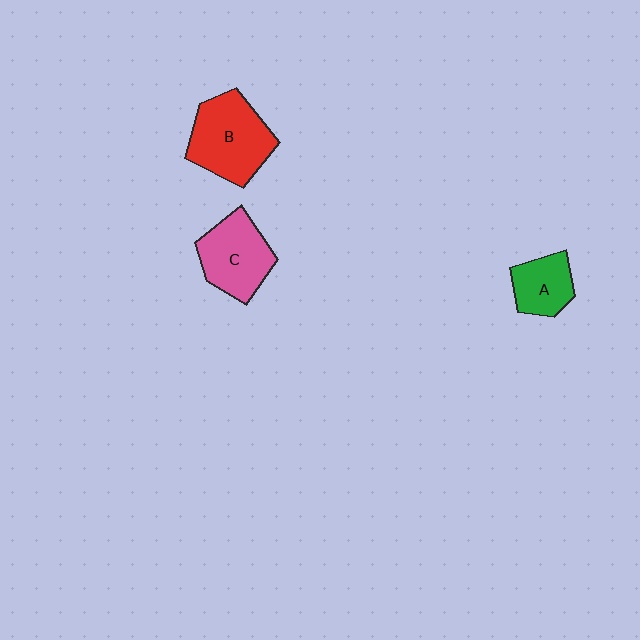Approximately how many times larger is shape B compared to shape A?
Approximately 1.8 times.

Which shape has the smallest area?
Shape A (green).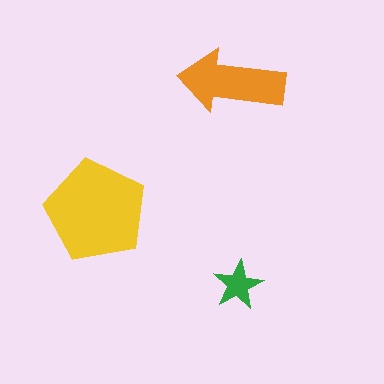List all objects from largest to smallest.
The yellow pentagon, the orange arrow, the green star.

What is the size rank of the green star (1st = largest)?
3rd.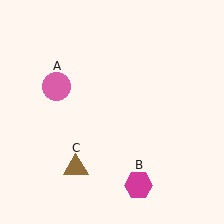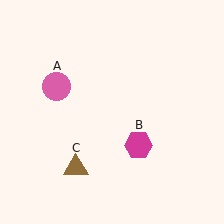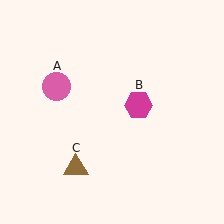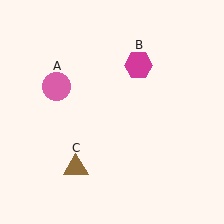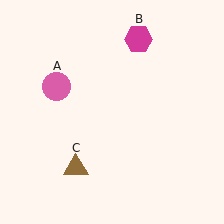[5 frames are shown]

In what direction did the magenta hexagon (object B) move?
The magenta hexagon (object B) moved up.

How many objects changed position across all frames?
1 object changed position: magenta hexagon (object B).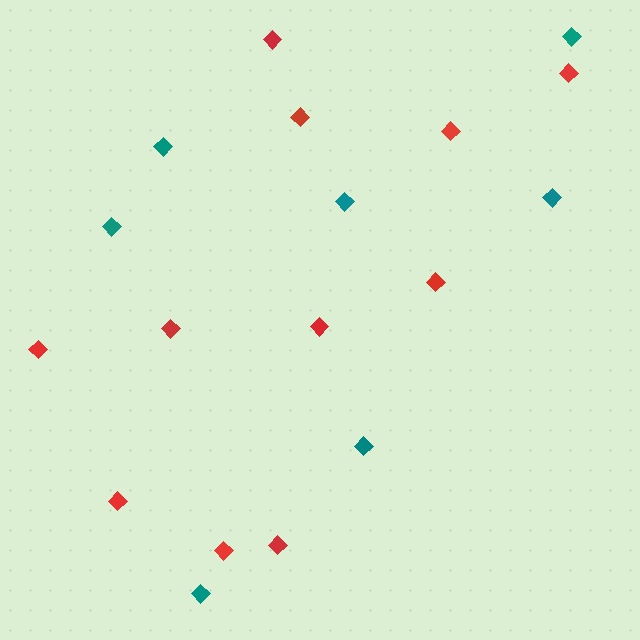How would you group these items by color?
There are 2 groups: one group of red diamonds (11) and one group of teal diamonds (7).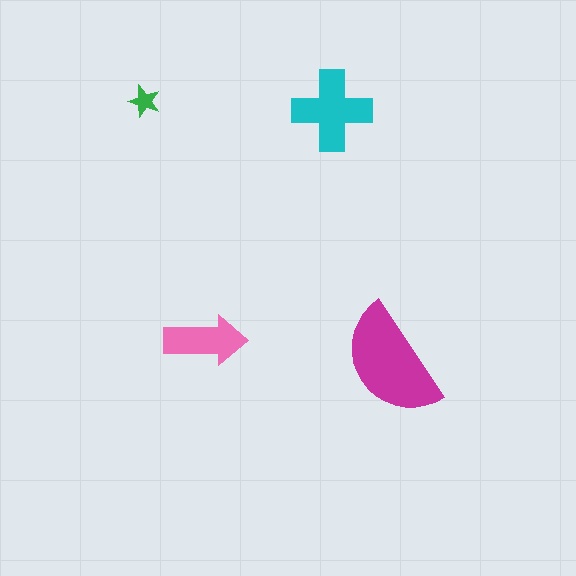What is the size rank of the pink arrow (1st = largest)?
3rd.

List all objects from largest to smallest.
The magenta semicircle, the cyan cross, the pink arrow, the green star.